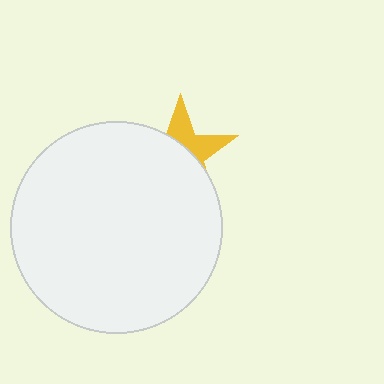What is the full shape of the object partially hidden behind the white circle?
The partially hidden object is a yellow star.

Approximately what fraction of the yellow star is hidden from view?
Roughly 64% of the yellow star is hidden behind the white circle.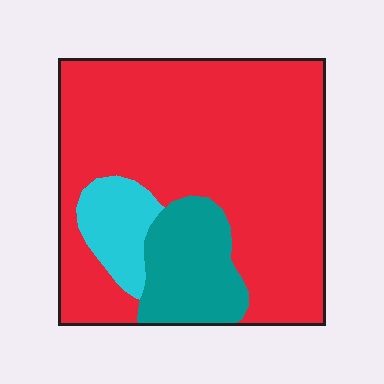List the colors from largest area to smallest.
From largest to smallest: red, teal, cyan.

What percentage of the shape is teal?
Teal covers 16% of the shape.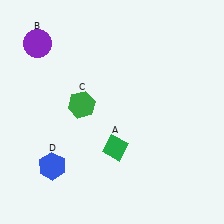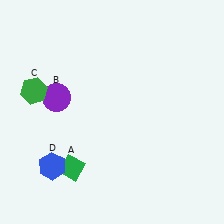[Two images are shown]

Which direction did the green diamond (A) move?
The green diamond (A) moved left.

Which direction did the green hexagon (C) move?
The green hexagon (C) moved left.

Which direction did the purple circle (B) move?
The purple circle (B) moved down.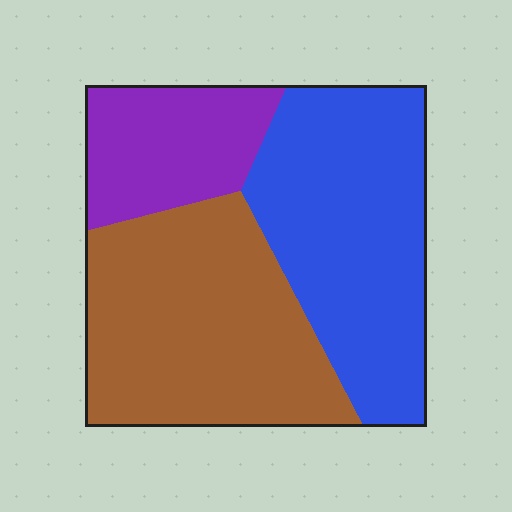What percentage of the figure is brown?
Brown covers about 40% of the figure.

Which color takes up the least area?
Purple, at roughly 20%.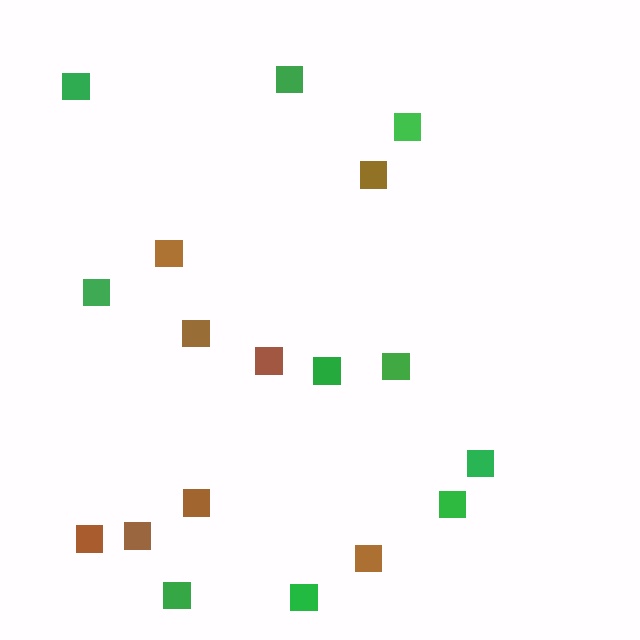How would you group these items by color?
There are 2 groups: one group of green squares (10) and one group of brown squares (8).